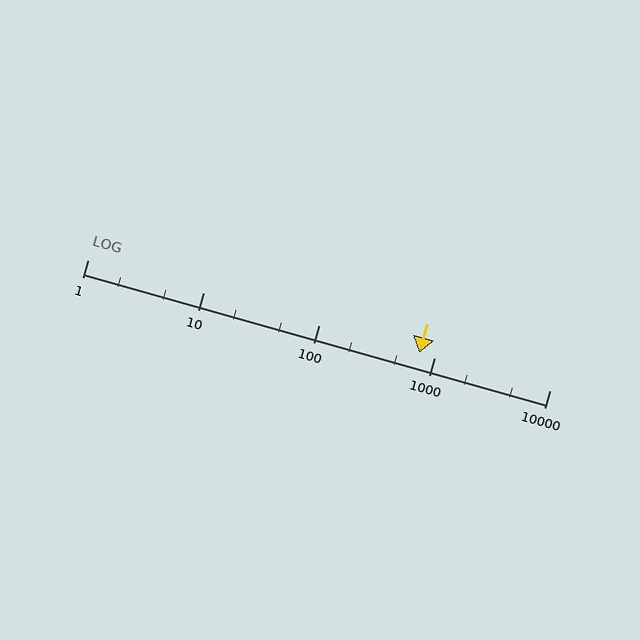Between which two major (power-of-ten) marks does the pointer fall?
The pointer is between 100 and 1000.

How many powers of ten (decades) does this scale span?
The scale spans 4 decades, from 1 to 10000.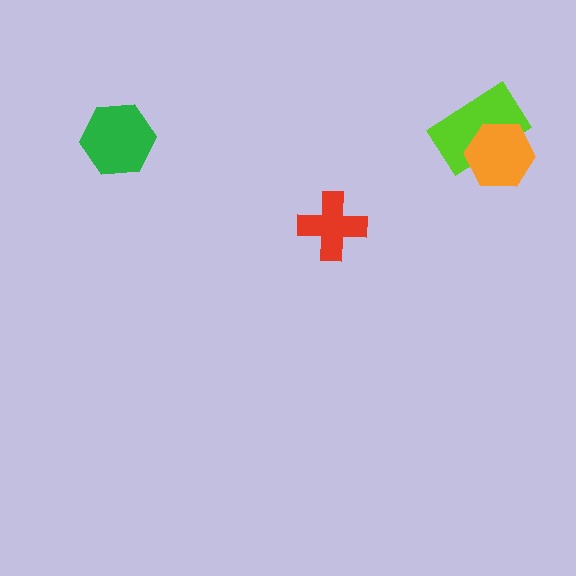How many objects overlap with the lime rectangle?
1 object overlaps with the lime rectangle.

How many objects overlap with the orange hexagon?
1 object overlaps with the orange hexagon.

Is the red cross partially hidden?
No, no other shape covers it.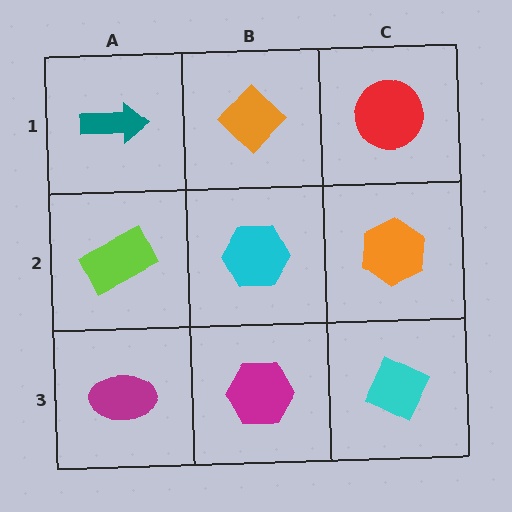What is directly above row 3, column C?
An orange hexagon.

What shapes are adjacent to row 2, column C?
A red circle (row 1, column C), a cyan diamond (row 3, column C), a cyan hexagon (row 2, column B).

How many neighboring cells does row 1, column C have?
2.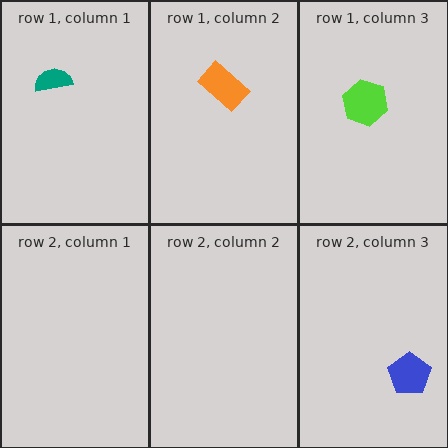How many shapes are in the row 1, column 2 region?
1.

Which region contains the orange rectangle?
The row 1, column 2 region.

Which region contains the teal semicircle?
The row 1, column 1 region.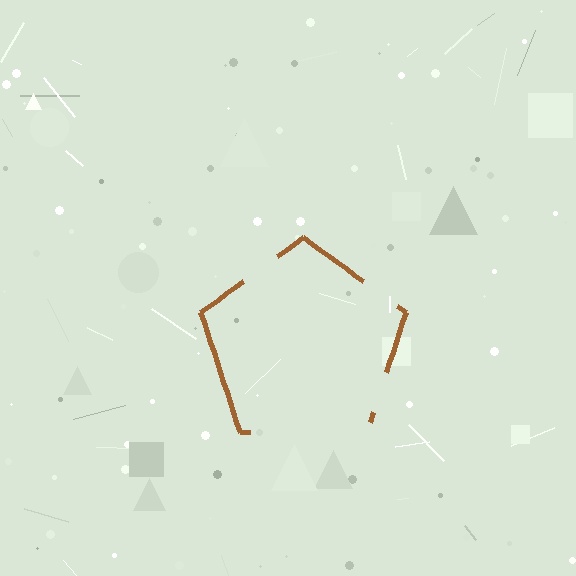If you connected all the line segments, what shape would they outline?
They would outline a pentagon.